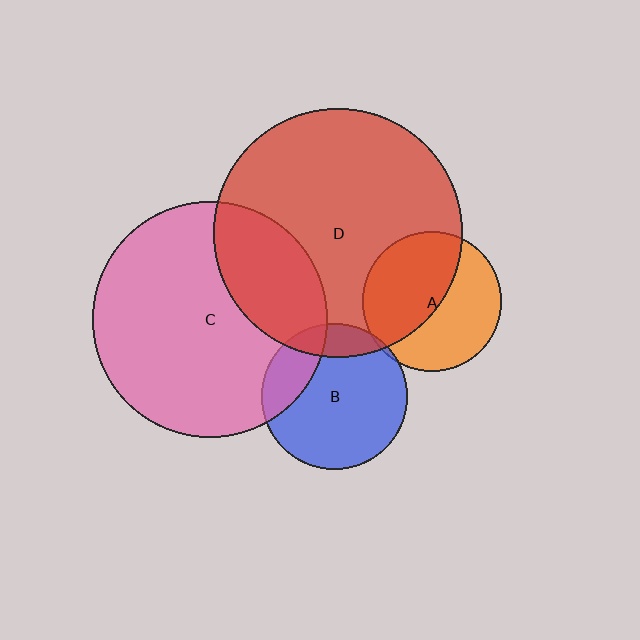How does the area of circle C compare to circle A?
Approximately 2.9 times.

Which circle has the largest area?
Circle D (red).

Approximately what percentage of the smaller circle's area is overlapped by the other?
Approximately 5%.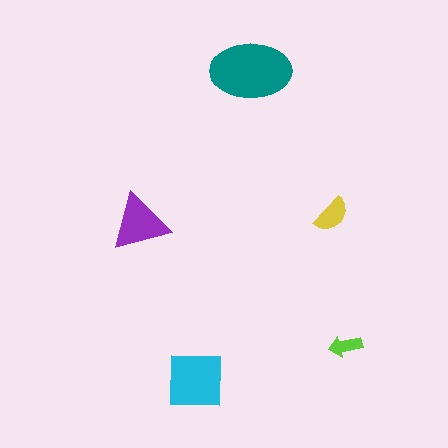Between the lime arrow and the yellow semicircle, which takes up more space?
The yellow semicircle.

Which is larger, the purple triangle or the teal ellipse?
The teal ellipse.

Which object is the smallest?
The lime arrow.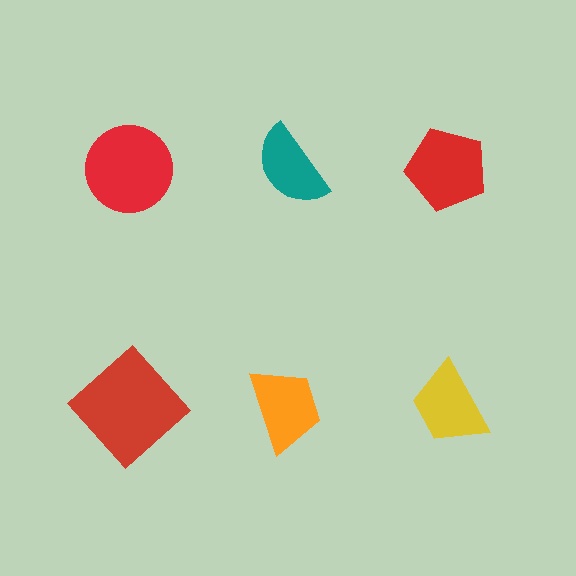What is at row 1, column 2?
A teal semicircle.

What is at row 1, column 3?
A red pentagon.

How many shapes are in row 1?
3 shapes.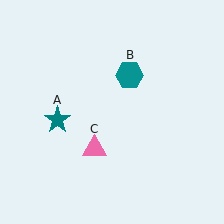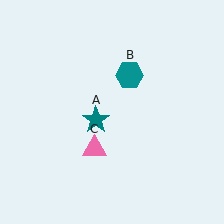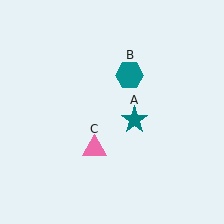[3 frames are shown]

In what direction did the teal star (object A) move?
The teal star (object A) moved right.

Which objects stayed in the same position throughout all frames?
Teal hexagon (object B) and pink triangle (object C) remained stationary.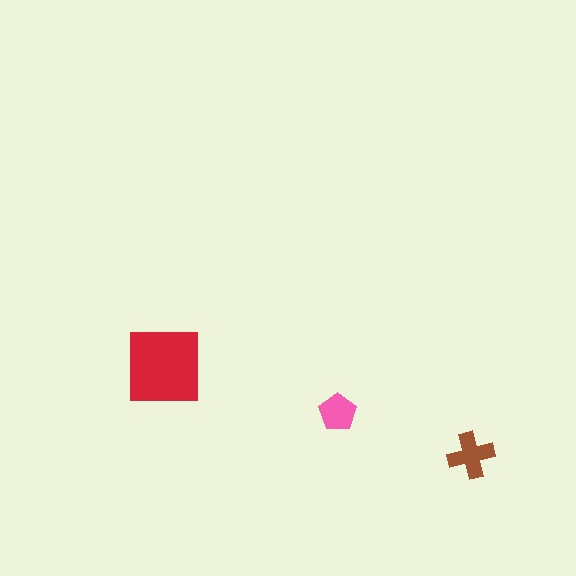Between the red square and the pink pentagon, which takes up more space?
The red square.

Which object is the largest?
The red square.